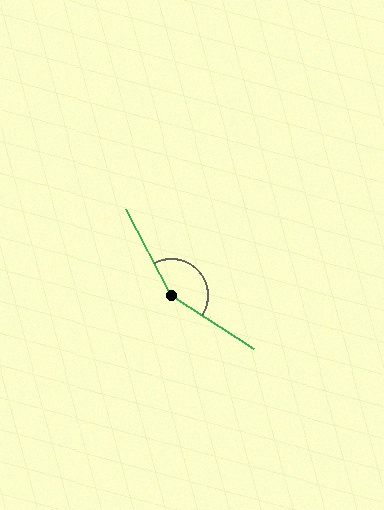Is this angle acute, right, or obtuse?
It is obtuse.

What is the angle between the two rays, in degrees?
Approximately 151 degrees.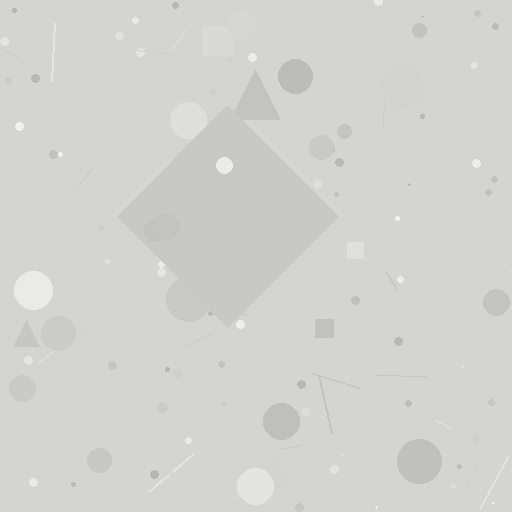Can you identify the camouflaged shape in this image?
The camouflaged shape is a diamond.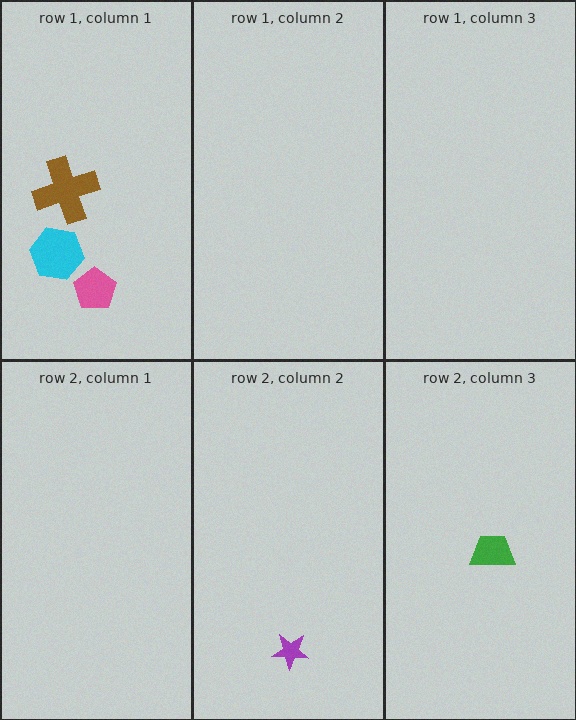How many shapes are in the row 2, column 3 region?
1.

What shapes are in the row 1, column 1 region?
The pink pentagon, the cyan hexagon, the brown cross.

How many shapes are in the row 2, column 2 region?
1.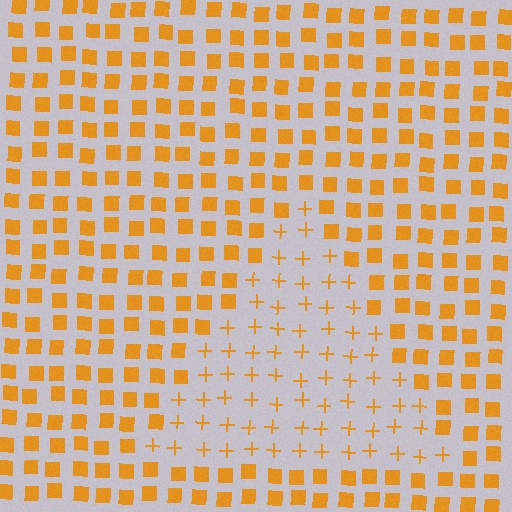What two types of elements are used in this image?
The image uses plus signs inside the triangle region and squares outside it.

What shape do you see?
I see a triangle.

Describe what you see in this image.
The image is filled with small orange elements arranged in a uniform grid. A triangle-shaped region contains plus signs, while the surrounding area contains squares. The boundary is defined purely by the change in element shape.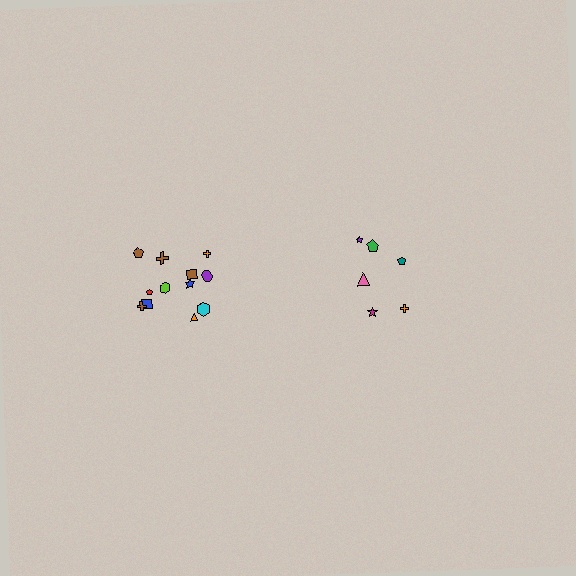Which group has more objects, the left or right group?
The left group.